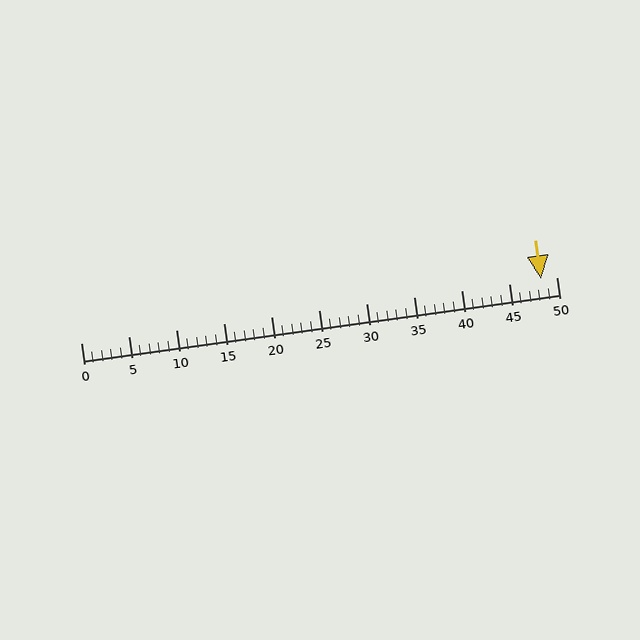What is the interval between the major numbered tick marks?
The major tick marks are spaced 5 units apart.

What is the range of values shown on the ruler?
The ruler shows values from 0 to 50.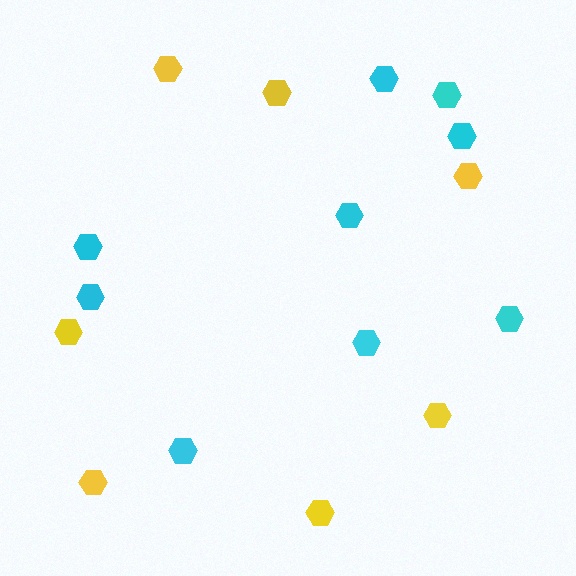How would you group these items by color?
There are 2 groups: one group of cyan hexagons (9) and one group of yellow hexagons (7).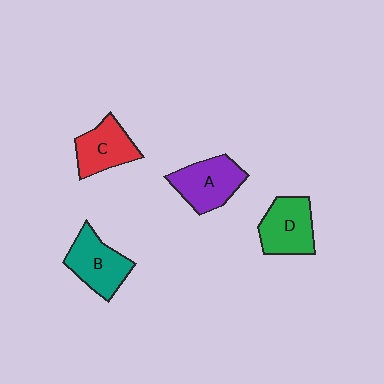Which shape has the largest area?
Shape A (purple).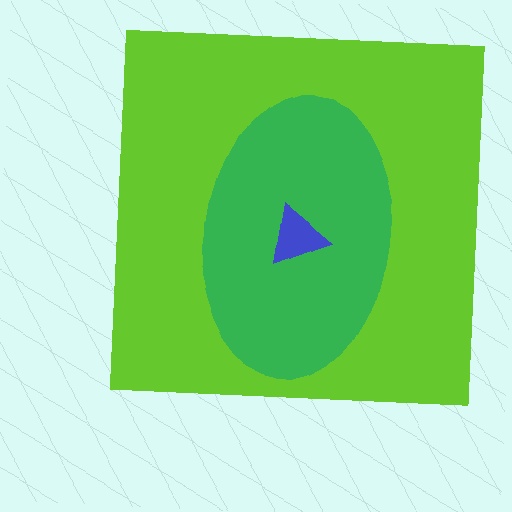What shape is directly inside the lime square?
The green ellipse.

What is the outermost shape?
The lime square.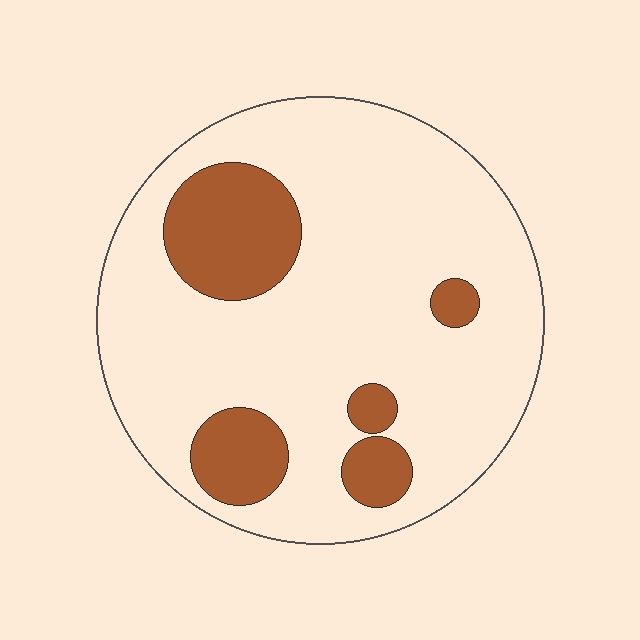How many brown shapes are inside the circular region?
5.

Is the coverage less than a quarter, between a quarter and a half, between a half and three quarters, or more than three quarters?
Less than a quarter.